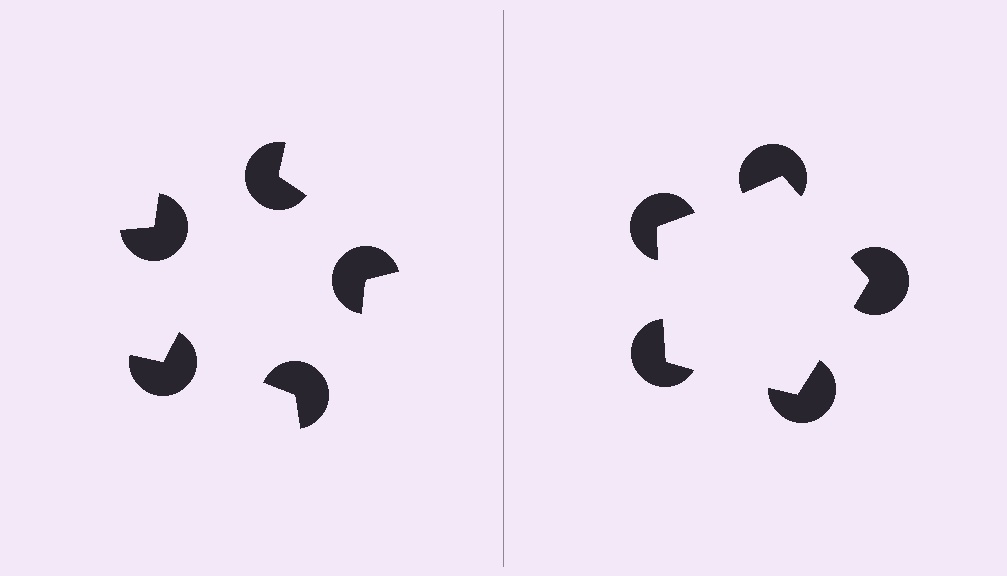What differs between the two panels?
The pac-man discs are positioned identically on both sides; only the wedge orientations differ. On the right they align to a pentagon; on the left they are misaligned.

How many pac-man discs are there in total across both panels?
10 — 5 on each side.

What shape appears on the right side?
An illusory pentagon.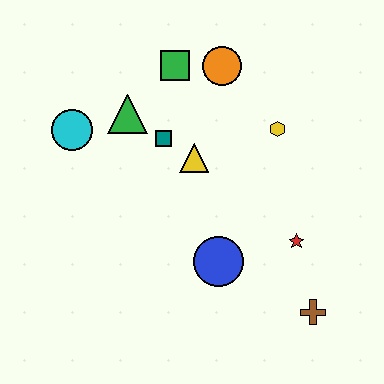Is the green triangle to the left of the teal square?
Yes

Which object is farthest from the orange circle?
The brown cross is farthest from the orange circle.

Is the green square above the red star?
Yes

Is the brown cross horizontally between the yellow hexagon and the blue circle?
No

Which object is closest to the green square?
The orange circle is closest to the green square.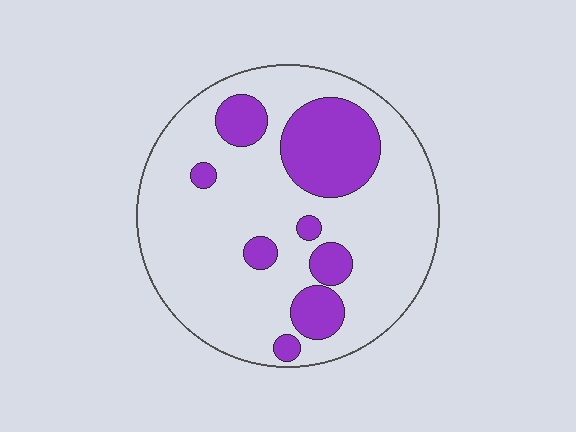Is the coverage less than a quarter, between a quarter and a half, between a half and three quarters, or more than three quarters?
Less than a quarter.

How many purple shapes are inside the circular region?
8.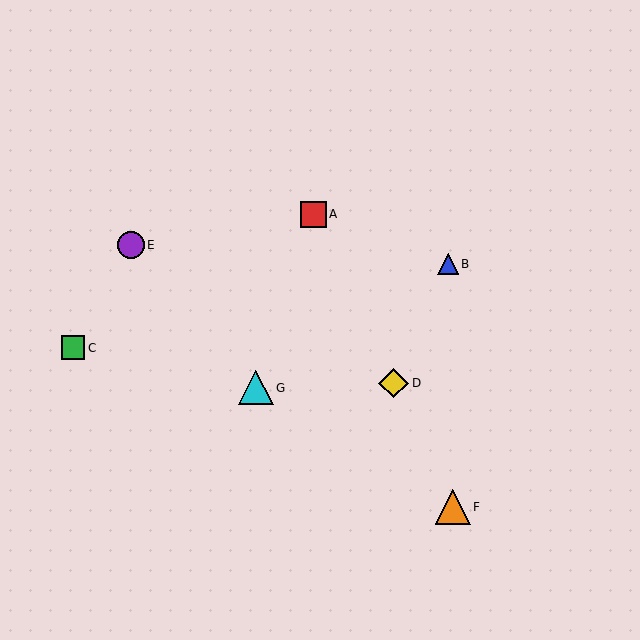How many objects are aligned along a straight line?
3 objects (A, D, F) are aligned along a straight line.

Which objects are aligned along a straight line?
Objects A, D, F are aligned along a straight line.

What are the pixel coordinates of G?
Object G is at (256, 388).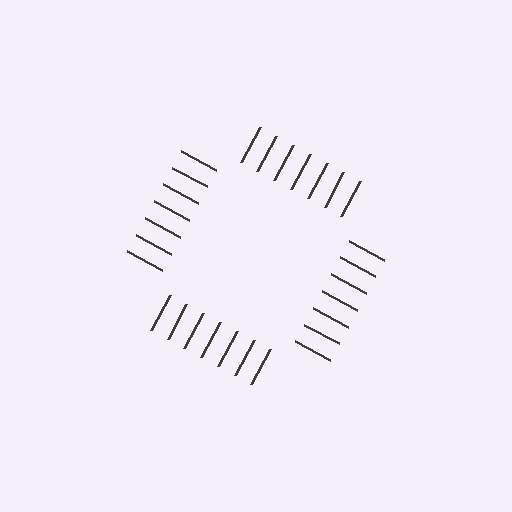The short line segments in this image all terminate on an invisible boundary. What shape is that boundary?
An illusory square — the line segments terminate on its edges but no continuous stroke is drawn.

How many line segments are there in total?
28 — 7 along each of the 4 edges.